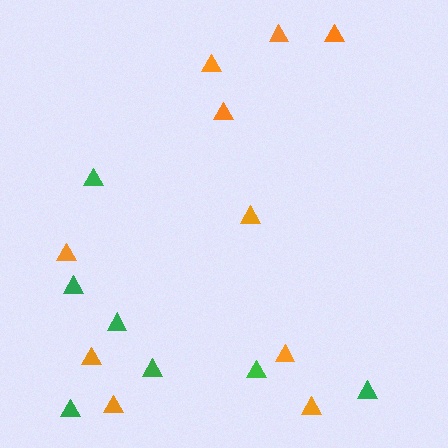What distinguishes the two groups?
There are 2 groups: one group of orange triangles (10) and one group of green triangles (7).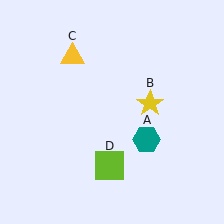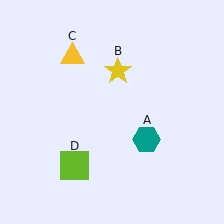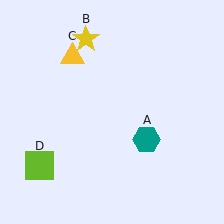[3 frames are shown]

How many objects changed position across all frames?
2 objects changed position: yellow star (object B), lime square (object D).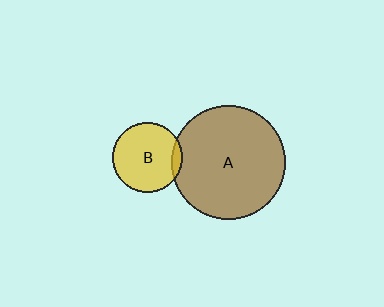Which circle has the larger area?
Circle A (brown).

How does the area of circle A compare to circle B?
Approximately 2.7 times.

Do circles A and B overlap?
Yes.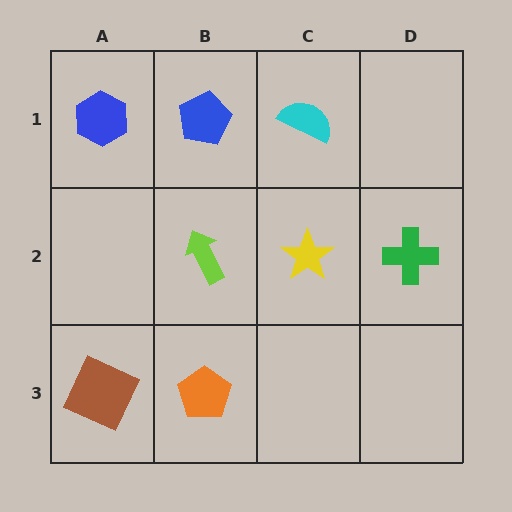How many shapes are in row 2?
3 shapes.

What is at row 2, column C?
A yellow star.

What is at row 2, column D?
A green cross.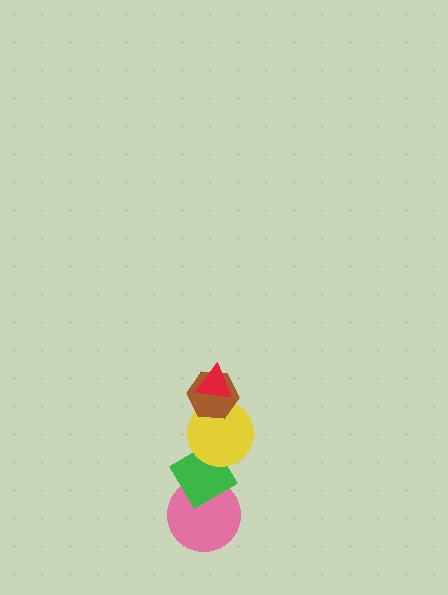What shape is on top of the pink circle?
The green diamond is on top of the pink circle.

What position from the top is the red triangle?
The red triangle is 1st from the top.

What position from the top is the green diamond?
The green diamond is 4th from the top.